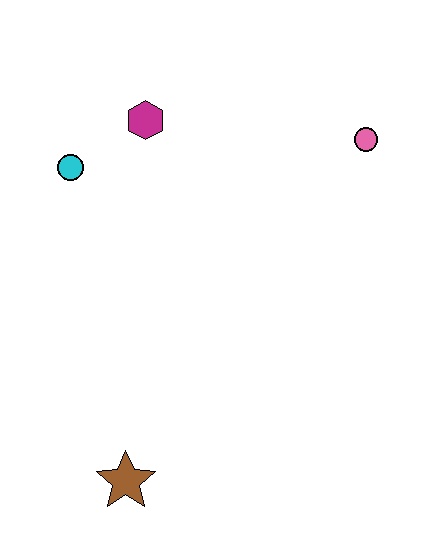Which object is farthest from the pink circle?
The brown star is farthest from the pink circle.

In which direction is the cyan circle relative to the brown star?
The cyan circle is above the brown star.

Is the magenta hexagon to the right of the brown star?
Yes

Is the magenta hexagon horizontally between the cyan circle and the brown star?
No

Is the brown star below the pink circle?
Yes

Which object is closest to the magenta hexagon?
The cyan circle is closest to the magenta hexagon.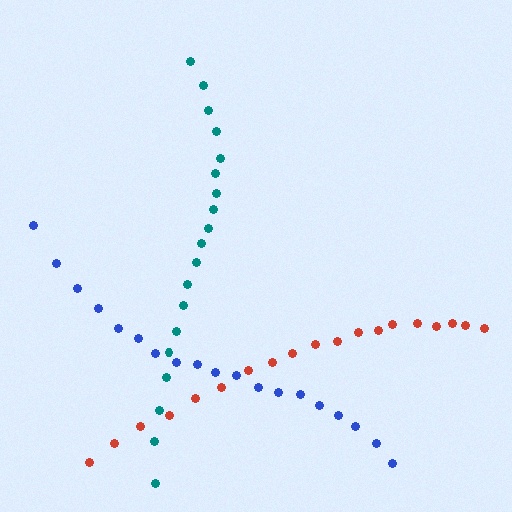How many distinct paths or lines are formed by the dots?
There are 3 distinct paths.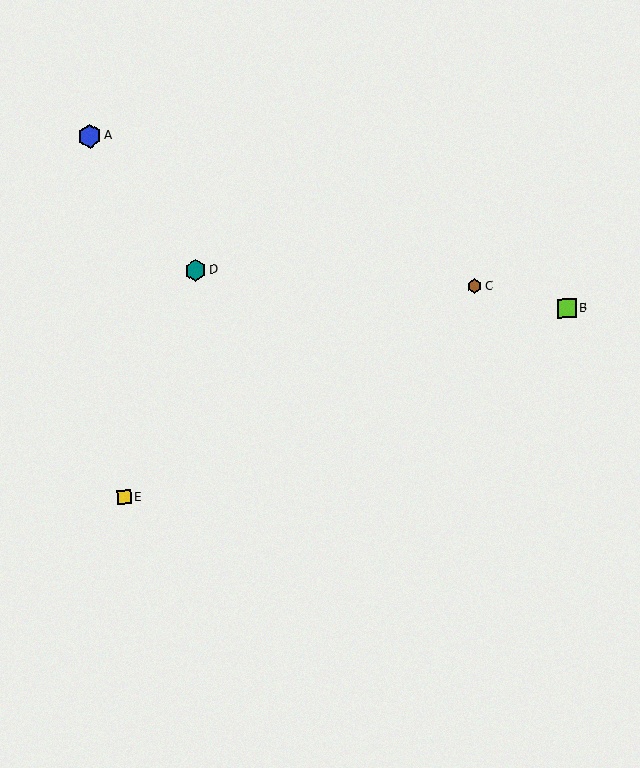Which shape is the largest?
The blue hexagon (labeled A) is the largest.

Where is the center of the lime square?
The center of the lime square is at (567, 309).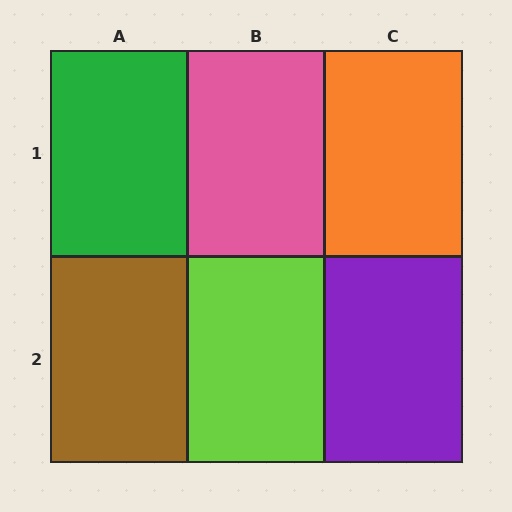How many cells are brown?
1 cell is brown.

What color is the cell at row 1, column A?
Green.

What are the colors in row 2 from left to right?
Brown, lime, purple.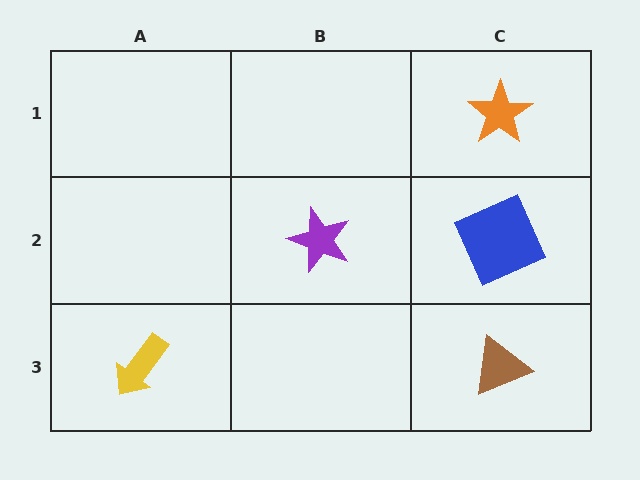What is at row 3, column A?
A yellow arrow.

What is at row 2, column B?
A purple star.